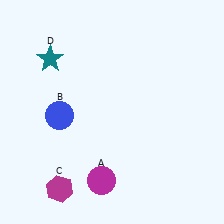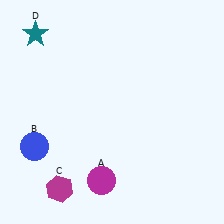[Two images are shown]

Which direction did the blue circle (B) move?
The blue circle (B) moved down.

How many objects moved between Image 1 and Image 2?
2 objects moved between the two images.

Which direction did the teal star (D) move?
The teal star (D) moved up.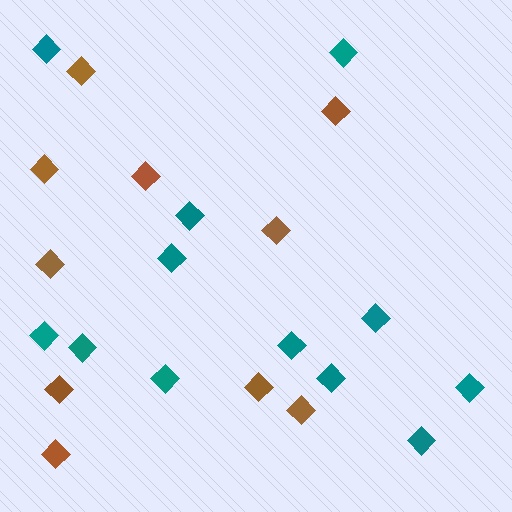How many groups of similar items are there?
There are 2 groups: one group of brown diamonds (10) and one group of teal diamonds (12).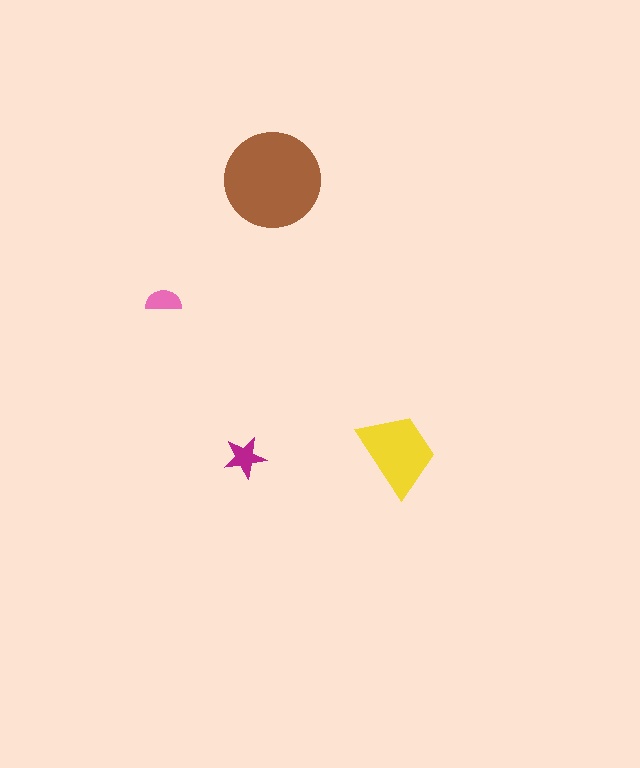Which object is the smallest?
The pink semicircle.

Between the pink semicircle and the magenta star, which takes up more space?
The magenta star.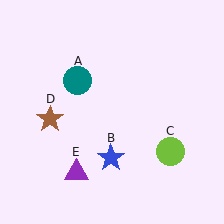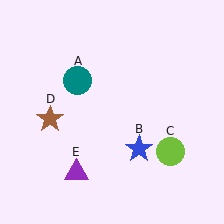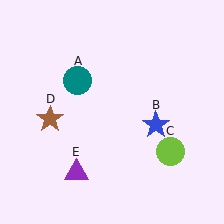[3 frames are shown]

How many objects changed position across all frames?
1 object changed position: blue star (object B).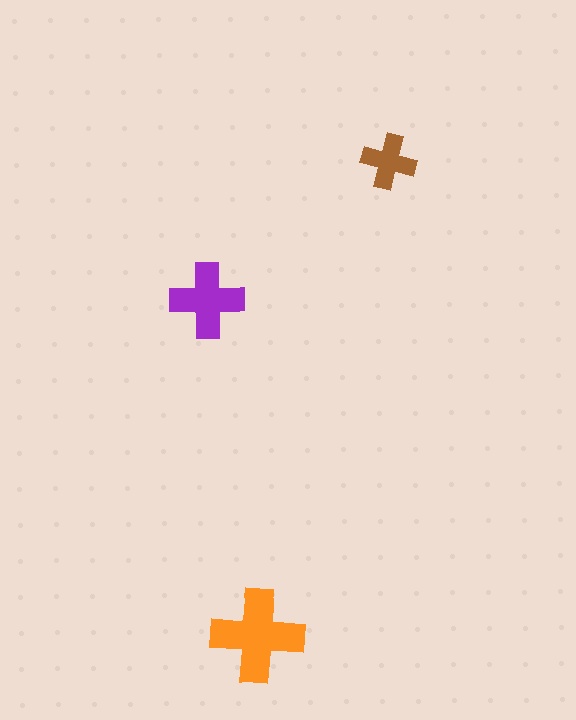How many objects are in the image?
There are 3 objects in the image.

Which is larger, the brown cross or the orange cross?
The orange one.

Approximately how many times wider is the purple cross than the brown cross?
About 1.5 times wider.